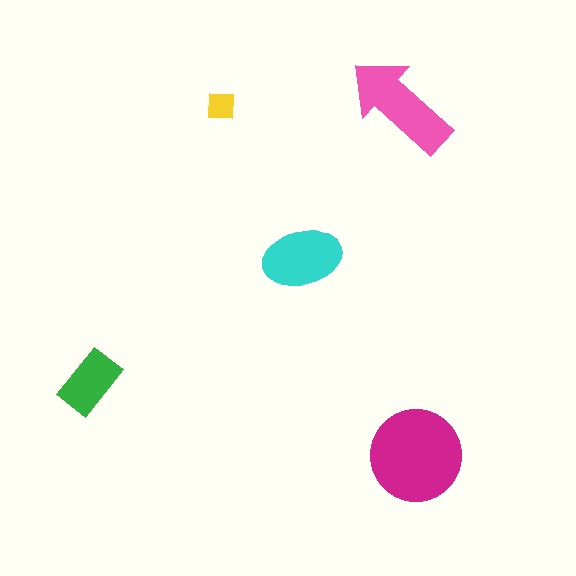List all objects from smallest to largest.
The yellow square, the green rectangle, the cyan ellipse, the pink arrow, the magenta circle.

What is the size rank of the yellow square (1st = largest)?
5th.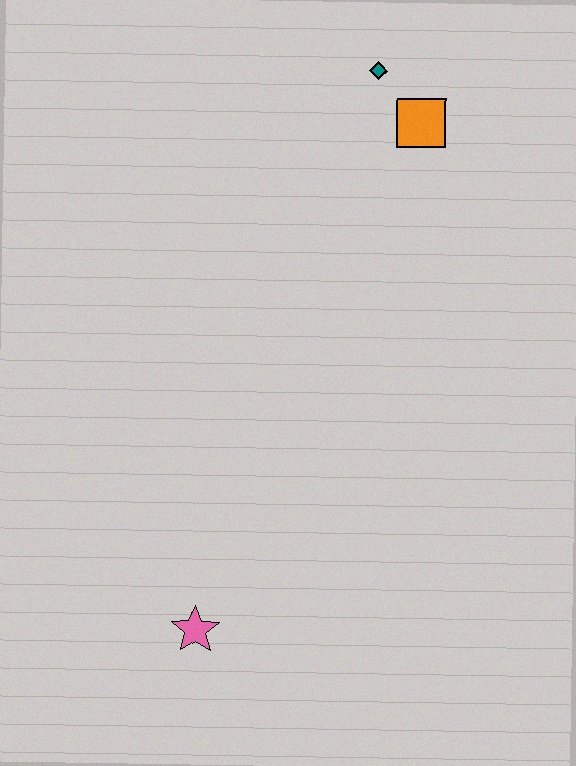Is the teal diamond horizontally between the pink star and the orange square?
Yes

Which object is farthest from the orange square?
The pink star is farthest from the orange square.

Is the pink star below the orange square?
Yes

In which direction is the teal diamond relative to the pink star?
The teal diamond is above the pink star.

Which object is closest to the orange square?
The teal diamond is closest to the orange square.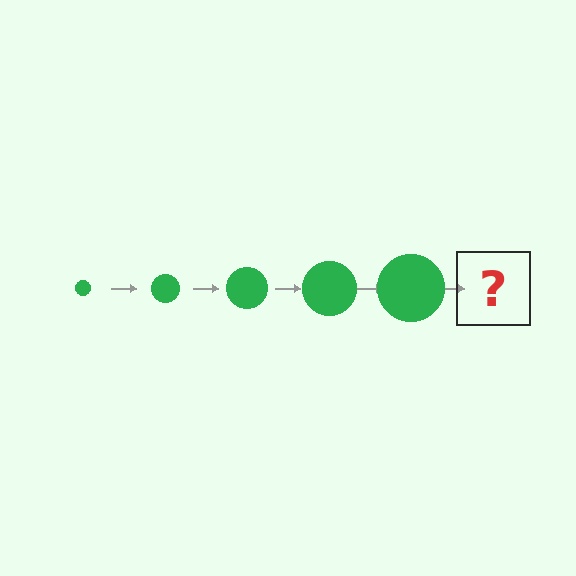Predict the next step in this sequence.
The next step is a green circle, larger than the previous one.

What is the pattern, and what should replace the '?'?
The pattern is that the circle gets progressively larger each step. The '?' should be a green circle, larger than the previous one.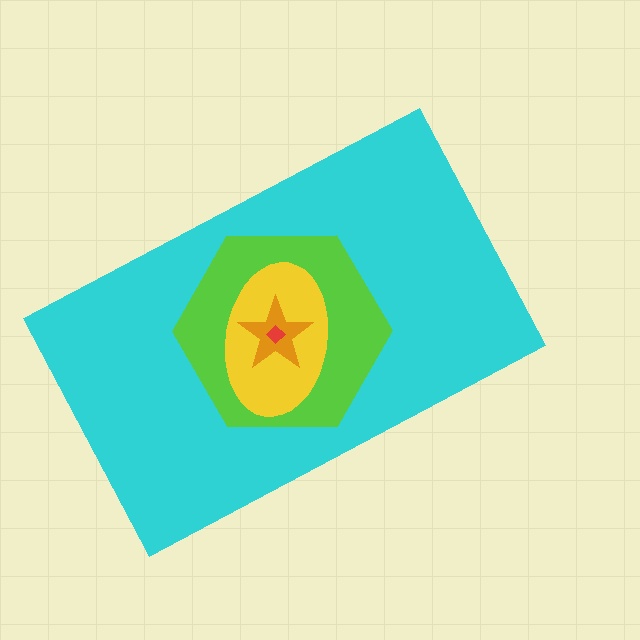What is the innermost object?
The red diamond.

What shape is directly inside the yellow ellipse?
The orange star.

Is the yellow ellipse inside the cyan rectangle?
Yes.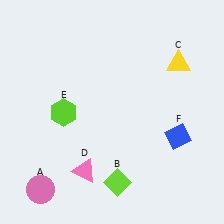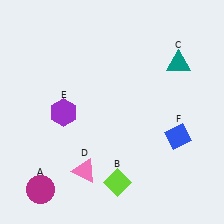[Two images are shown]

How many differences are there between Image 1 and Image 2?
There are 3 differences between the two images.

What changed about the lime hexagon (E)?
In Image 1, E is lime. In Image 2, it changed to purple.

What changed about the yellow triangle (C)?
In Image 1, C is yellow. In Image 2, it changed to teal.